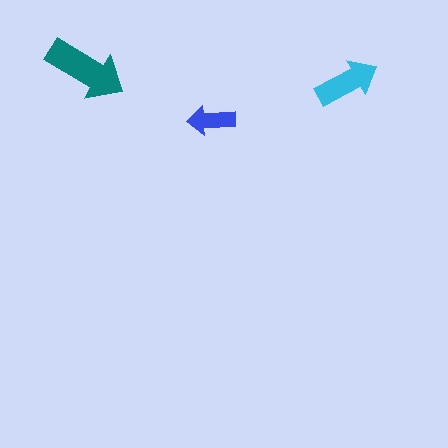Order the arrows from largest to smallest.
the teal one, the cyan one, the blue one.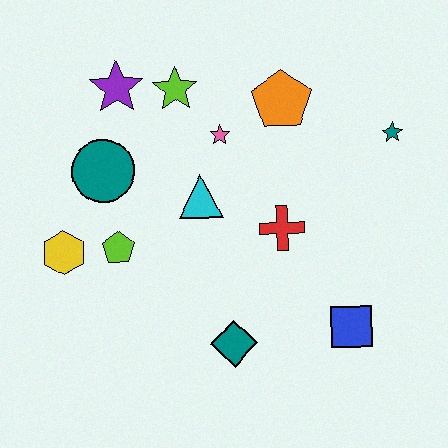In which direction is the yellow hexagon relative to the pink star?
The yellow hexagon is to the left of the pink star.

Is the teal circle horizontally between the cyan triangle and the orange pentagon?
No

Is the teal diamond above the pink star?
No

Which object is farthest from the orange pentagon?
The yellow hexagon is farthest from the orange pentagon.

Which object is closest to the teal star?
The orange pentagon is closest to the teal star.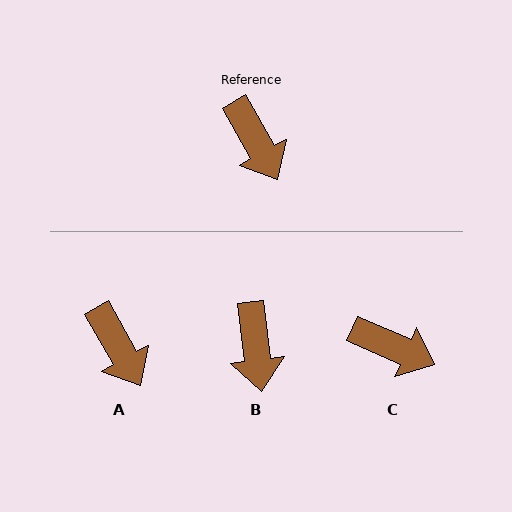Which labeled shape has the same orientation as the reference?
A.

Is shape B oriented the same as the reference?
No, it is off by about 22 degrees.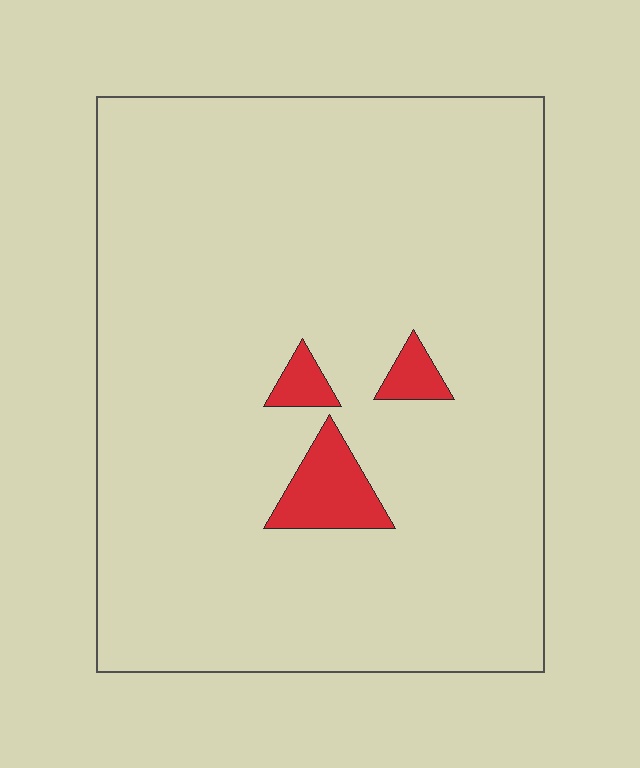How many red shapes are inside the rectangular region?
3.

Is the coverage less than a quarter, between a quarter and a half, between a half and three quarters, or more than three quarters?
Less than a quarter.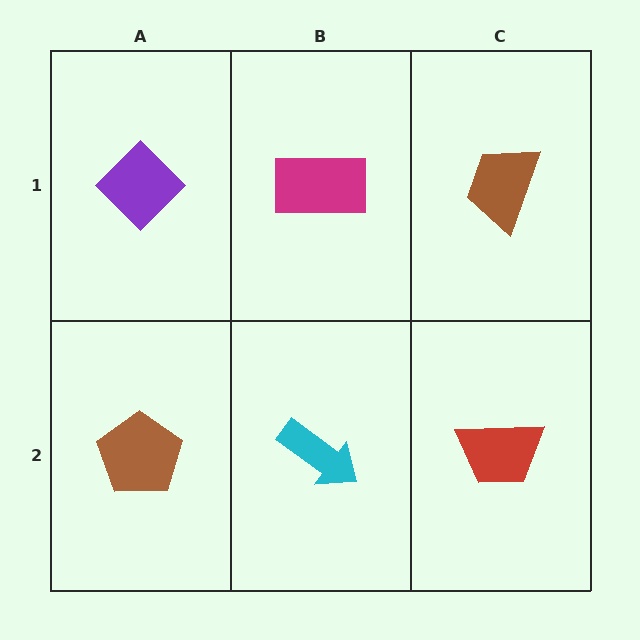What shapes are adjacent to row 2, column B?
A magenta rectangle (row 1, column B), a brown pentagon (row 2, column A), a red trapezoid (row 2, column C).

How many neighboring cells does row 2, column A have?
2.